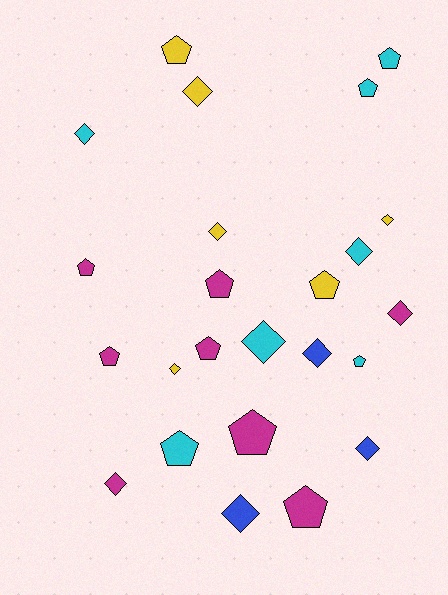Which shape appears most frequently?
Diamond, with 12 objects.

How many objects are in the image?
There are 24 objects.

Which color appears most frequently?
Magenta, with 8 objects.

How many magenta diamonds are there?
There are 2 magenta diamonds.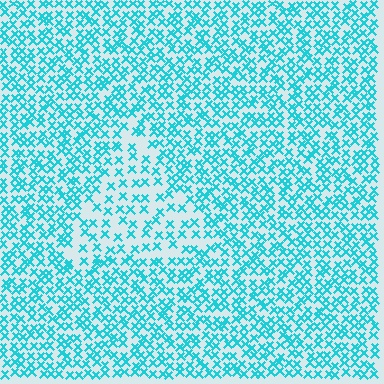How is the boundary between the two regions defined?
The boundary is defined by a change in element density (approximately 1.9x ratio). All elements are the same color, size, and shape.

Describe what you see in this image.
The image contains small cyan elements arranged at two different densities. A triangle-shaped region is visible where the elements are less densely packed than the surrounding area.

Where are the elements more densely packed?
The elements are more densely packed outside the triangle boundary.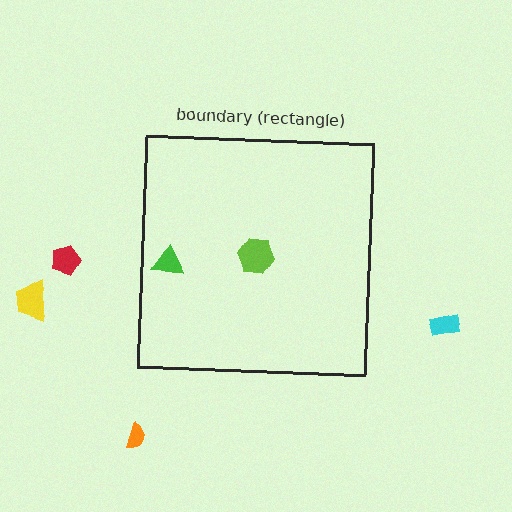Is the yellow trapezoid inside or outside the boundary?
Outside.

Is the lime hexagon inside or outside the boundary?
Inside.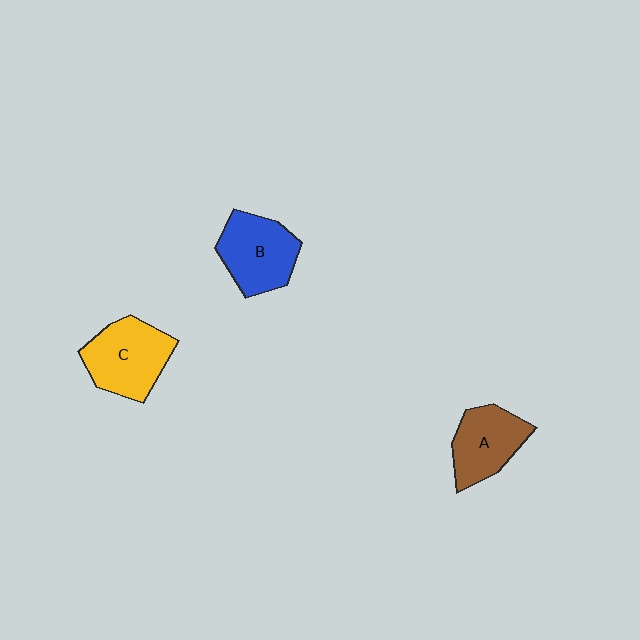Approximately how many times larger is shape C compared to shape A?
Approximately 1.2 times.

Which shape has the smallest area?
Shape A (brown).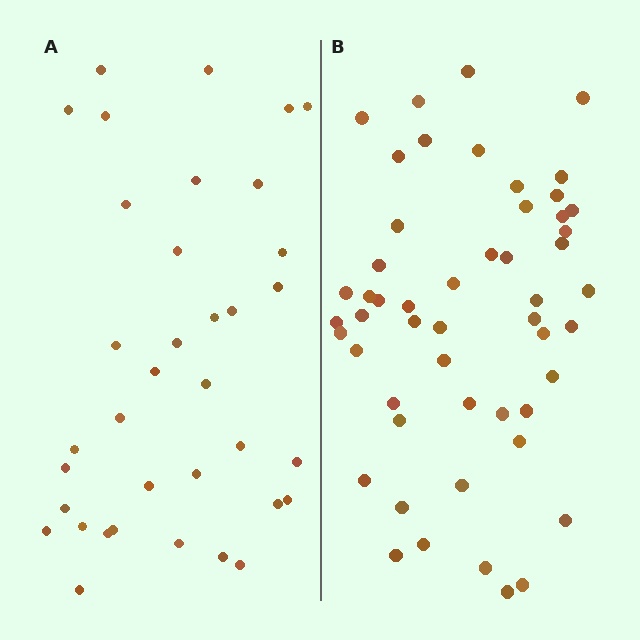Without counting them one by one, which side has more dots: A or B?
Region B (the right region) has more dots.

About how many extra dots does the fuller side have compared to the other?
Region B has approximately 15 more dots than region A.